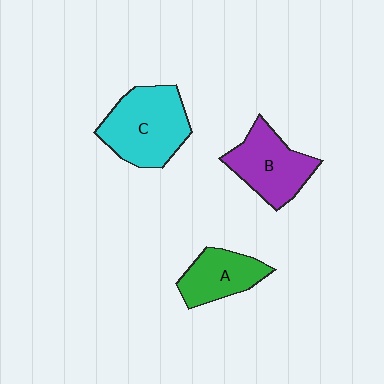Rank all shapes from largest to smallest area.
From largest to smallest: C (cyan), B (purple), A (green).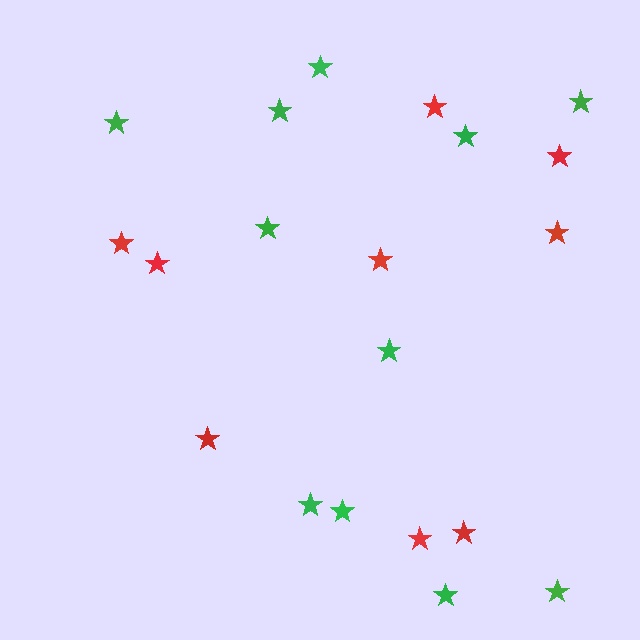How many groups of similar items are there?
There are 2 groups: one group of green stars (11) and one group of red stars (9).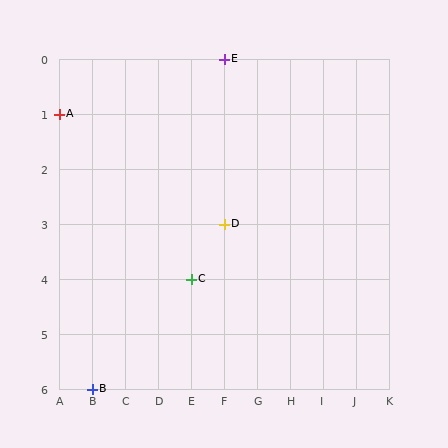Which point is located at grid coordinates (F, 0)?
Point E is at (F, 0).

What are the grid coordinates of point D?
Point D is at grid coordinates (F, 3).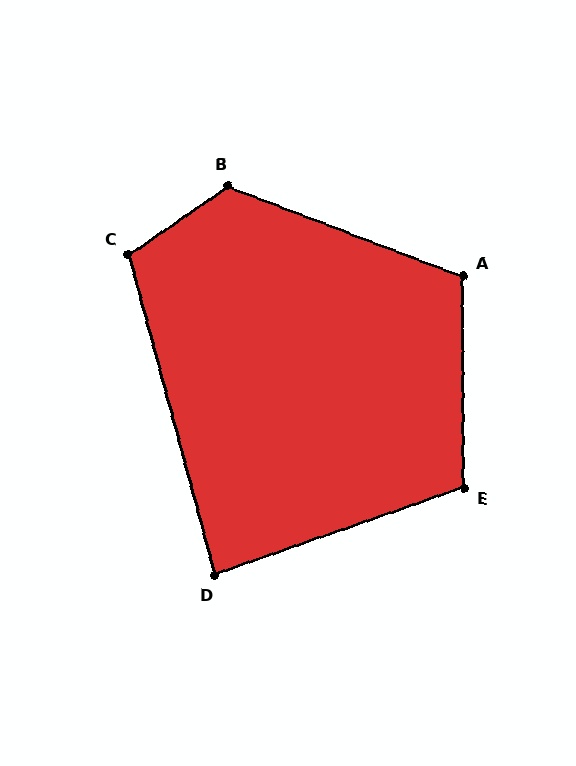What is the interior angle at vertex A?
Approximately 111 degrees (obtuse).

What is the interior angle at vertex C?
Approximately 109 degrees (obtuse).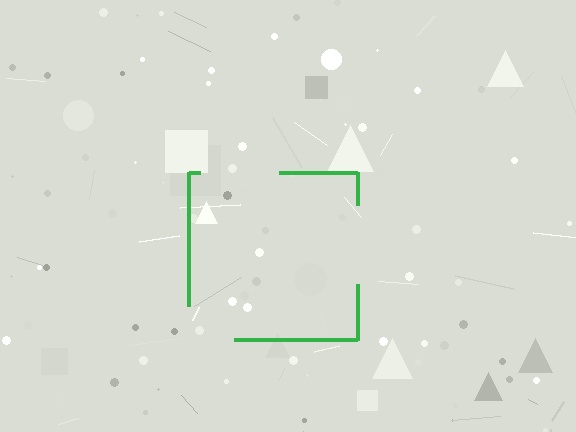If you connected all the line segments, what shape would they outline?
They would outline a square.